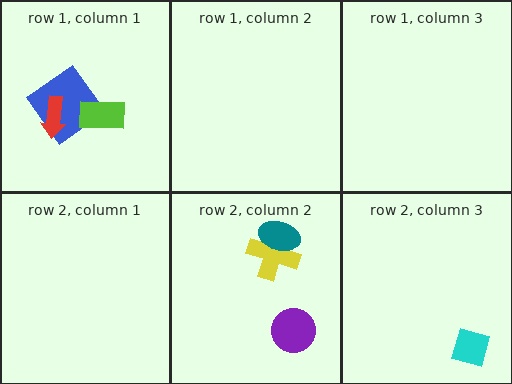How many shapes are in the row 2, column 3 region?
1.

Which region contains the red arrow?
The row 1, column 1 region.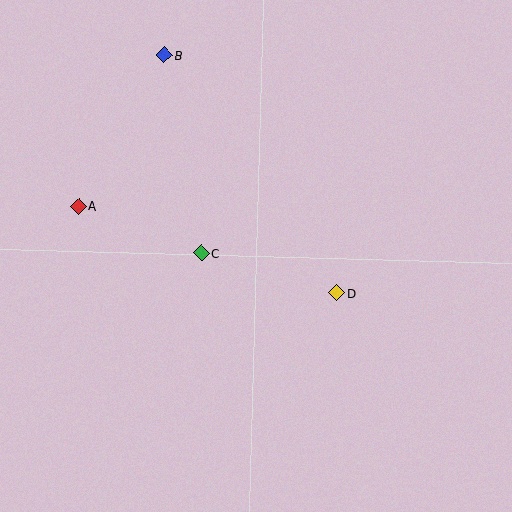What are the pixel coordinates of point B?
Point B is at (164, 55).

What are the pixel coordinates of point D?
Point D is at (337, 293).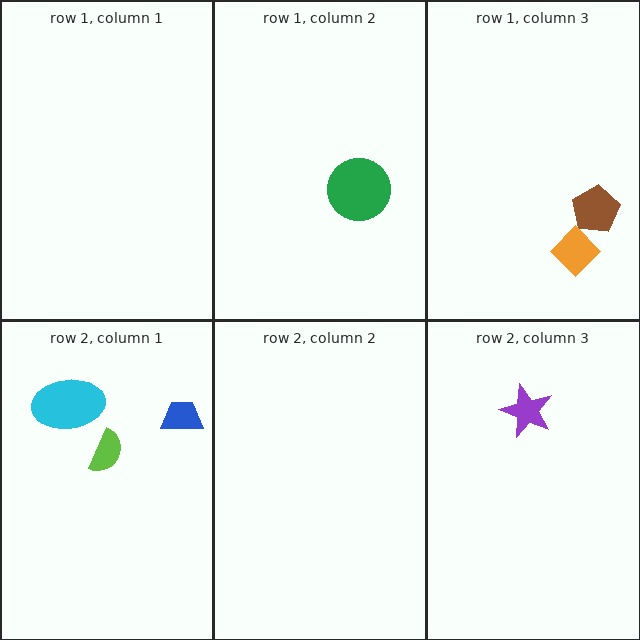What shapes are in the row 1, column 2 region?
The green circle.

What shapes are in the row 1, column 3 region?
The brown pentagon, the orange diamond.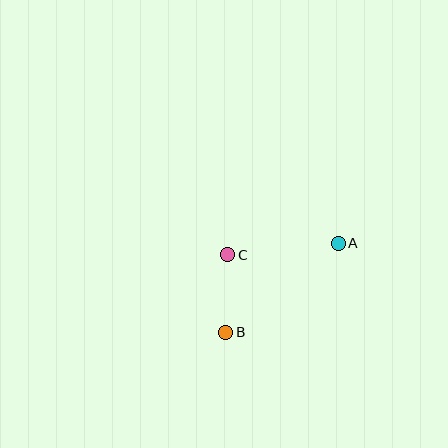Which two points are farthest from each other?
Points A and B are farthest from each other.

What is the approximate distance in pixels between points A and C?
The distance between A and C is approximately 111 pixels.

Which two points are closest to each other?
Points B and C are closest to each other.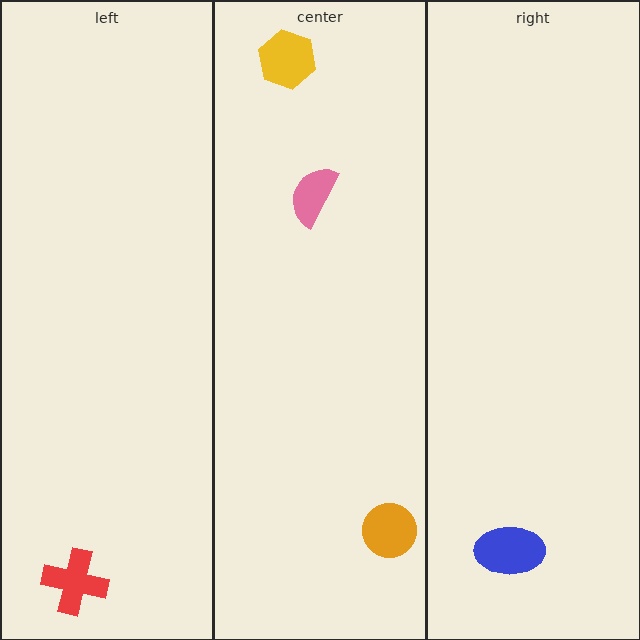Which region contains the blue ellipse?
The right region.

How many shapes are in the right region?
1.